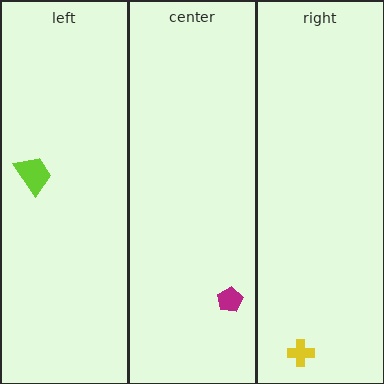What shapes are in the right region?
The yellow cross.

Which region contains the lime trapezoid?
The left region.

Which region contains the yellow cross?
The right region.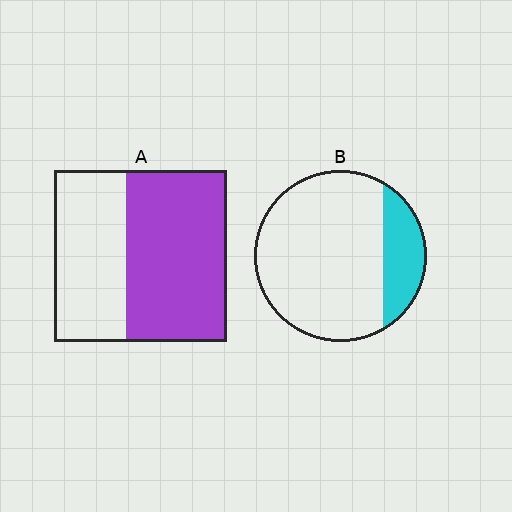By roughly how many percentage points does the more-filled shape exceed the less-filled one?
By roughly 40 percentage points (A over B).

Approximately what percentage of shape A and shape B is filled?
A is approximately 60% and B is approximately 20%.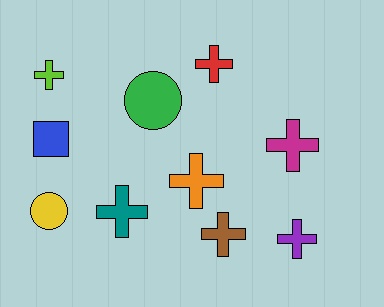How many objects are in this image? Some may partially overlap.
There are 10 objects.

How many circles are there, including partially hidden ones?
There are 2 circles.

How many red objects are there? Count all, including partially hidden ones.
There is 1 red object.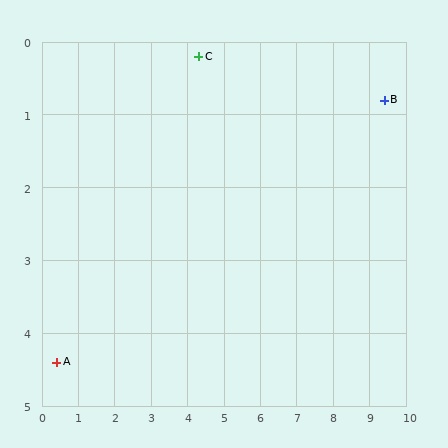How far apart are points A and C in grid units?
Points A and C are about 5.7 grid units apart.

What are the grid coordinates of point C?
Point C is at approximately (4.3, 0.2).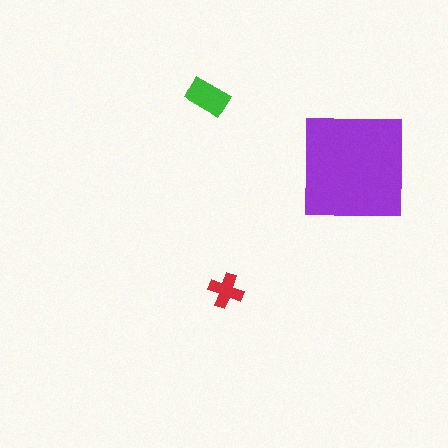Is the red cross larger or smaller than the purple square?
Smaller.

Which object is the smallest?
The red cross.